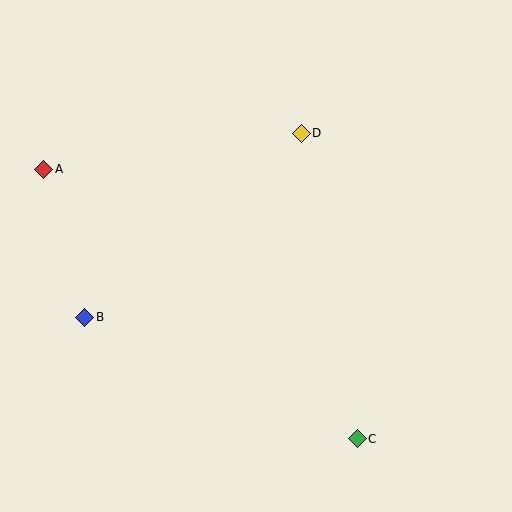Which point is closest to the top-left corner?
Point A is closest to the top-left corner.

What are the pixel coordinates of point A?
Point A is at (44, 169).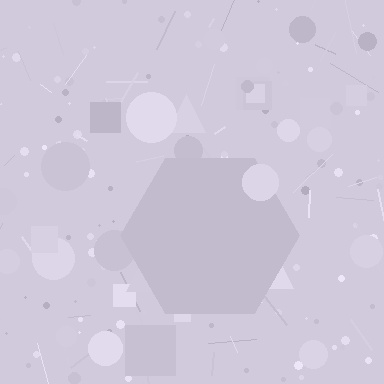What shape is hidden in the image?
A hexagon is hidden in the image.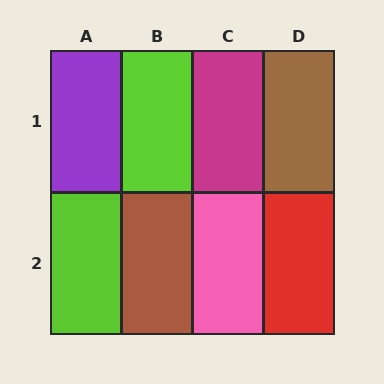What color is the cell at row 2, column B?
Brown.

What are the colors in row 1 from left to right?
Purple, lime, magenta, brown.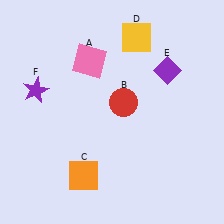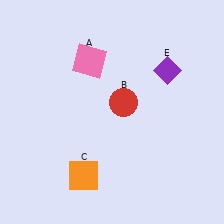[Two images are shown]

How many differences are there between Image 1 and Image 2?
There are 2 differences between the two images.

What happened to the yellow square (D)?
The yellow square (D) was removed in Image 2. It was in the top-right area of Image 1.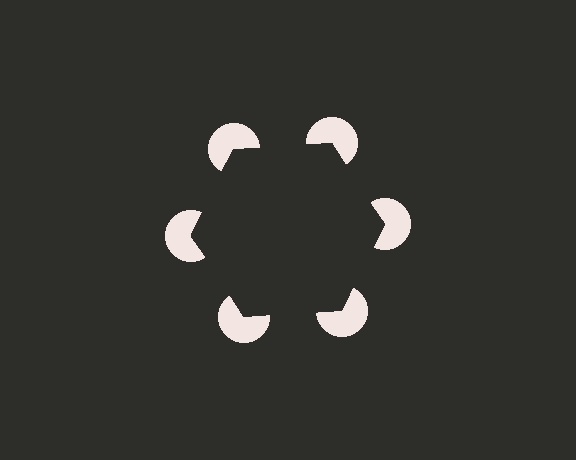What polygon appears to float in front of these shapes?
An illusory hexagon — its edges are inferred from the aligned wedge cuts in the pac-man discs, not physically drawn.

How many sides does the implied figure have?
6 sides.